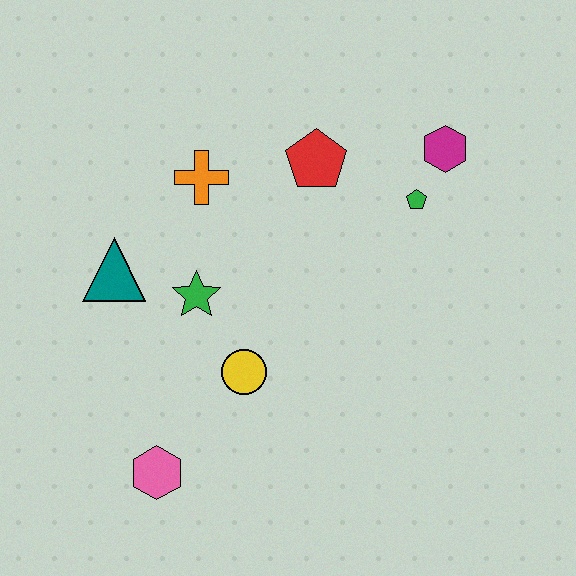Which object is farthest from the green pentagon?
The pink hexagon is farthest from the green pentagon.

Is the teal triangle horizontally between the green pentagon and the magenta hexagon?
No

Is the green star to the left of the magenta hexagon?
Yes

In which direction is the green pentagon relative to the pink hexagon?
The green pentagon is above the pink hexagon.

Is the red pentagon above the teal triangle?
Yes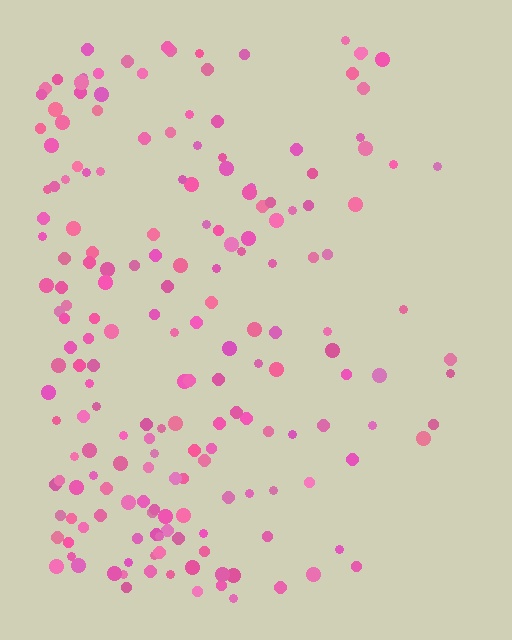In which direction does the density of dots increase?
From right to left, with the left side densest.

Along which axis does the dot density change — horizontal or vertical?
Horizontal.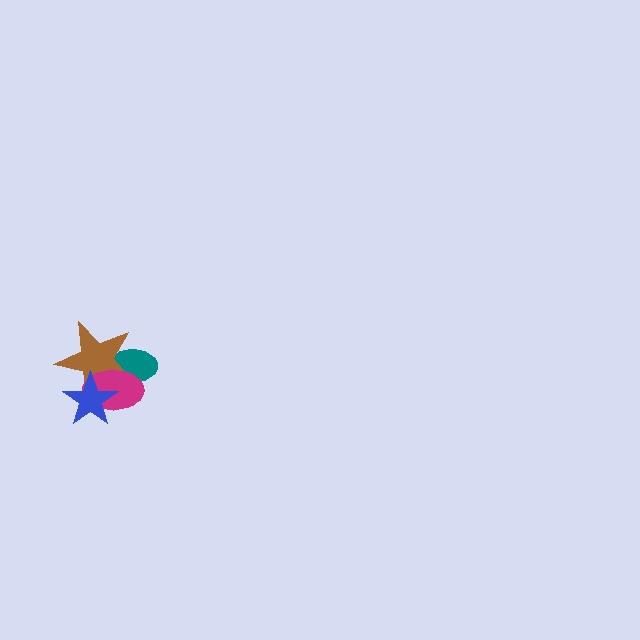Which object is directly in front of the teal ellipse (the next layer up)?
The brown star is directly in front of the teal ellipse.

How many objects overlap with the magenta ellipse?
3 objects overlap with the magenta ellipse.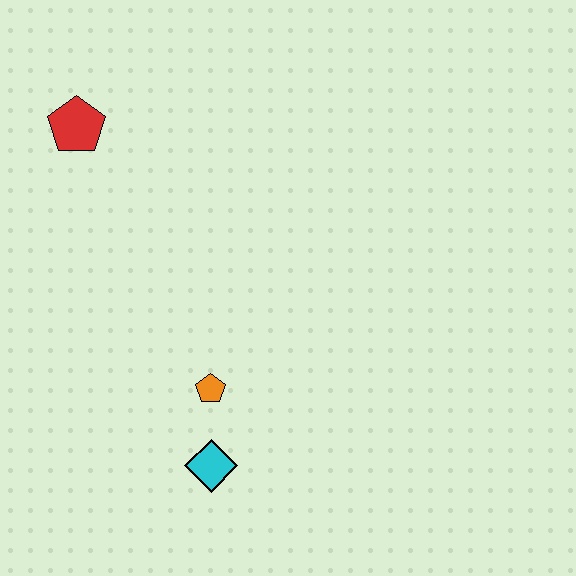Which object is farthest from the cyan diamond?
The red pentagon is farthest from the cyan diamond.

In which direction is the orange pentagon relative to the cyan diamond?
The orange pentagon is above the cyan diamond.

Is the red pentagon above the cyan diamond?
Yes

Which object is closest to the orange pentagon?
The cyan diamond is closest to the orange pentagon.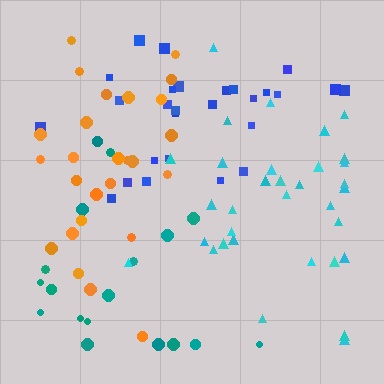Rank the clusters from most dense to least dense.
orange, cyan, blue, teal.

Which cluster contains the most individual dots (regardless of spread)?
Cyan (34).